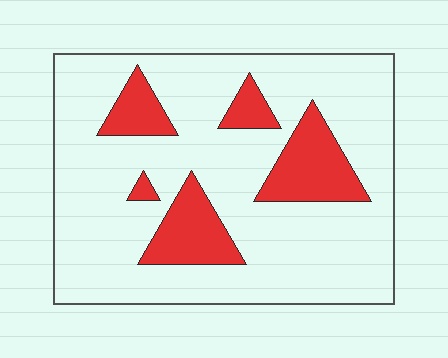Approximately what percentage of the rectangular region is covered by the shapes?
Approximately 20%.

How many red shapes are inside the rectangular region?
5.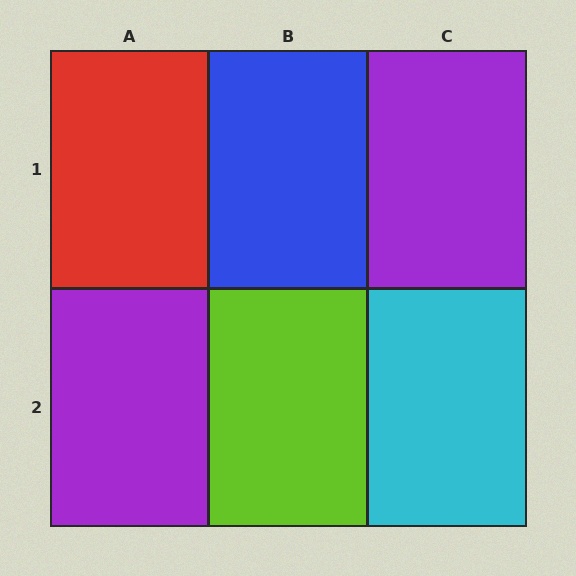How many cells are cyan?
1 cell is cyan.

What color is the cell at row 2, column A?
Purple.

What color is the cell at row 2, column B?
Lime.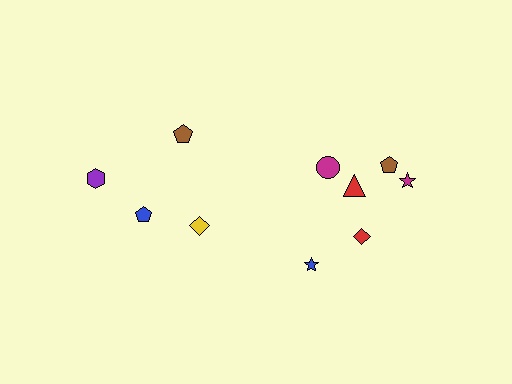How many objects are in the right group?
There are 6 objects.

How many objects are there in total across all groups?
There are 10 objects.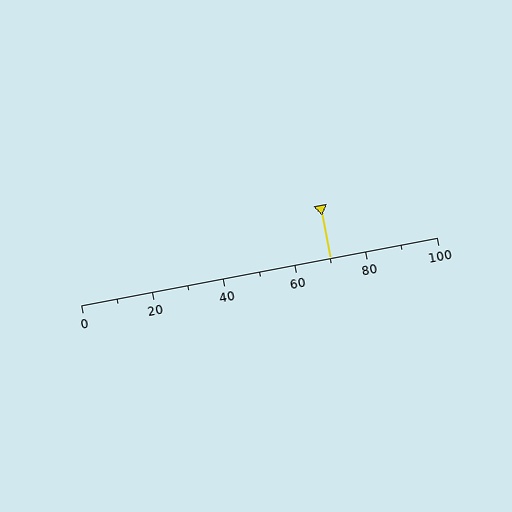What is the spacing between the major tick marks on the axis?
The major ticks are spaced 20 apart.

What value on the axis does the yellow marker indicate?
The marker indicates approximately 70.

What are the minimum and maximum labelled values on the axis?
The axis runs from 0 to 100.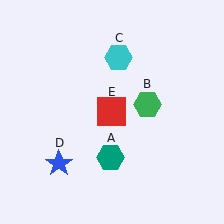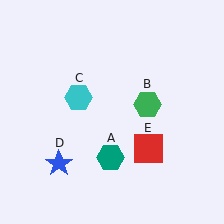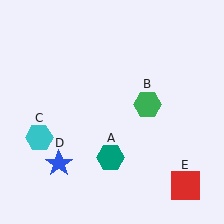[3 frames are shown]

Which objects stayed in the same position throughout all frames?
Teal hexagon (object A) and green hexagon (object B) and blue star (object D) remained stationary.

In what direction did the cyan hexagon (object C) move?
The cyan hexagon (object C) moved down and to the left.